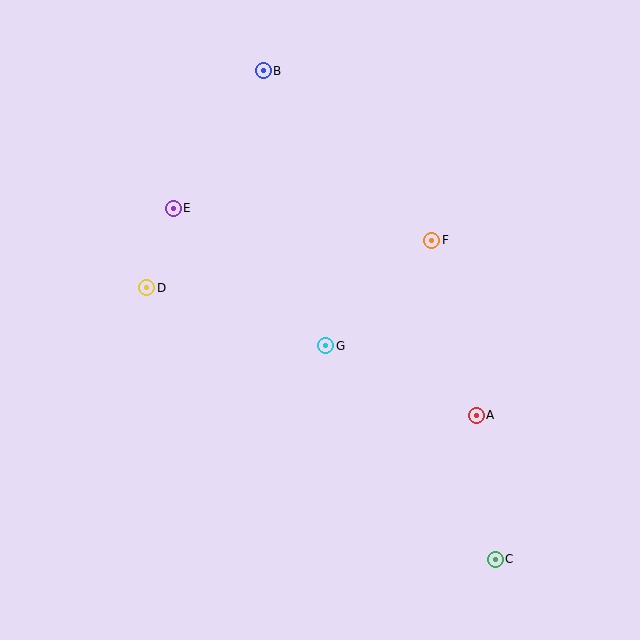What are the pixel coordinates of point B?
Point B is at (263, 71).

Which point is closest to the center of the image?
Point G at (326, 346) is closest to the center.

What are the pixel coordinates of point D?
Point D is at (147, 288).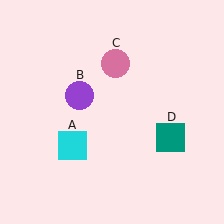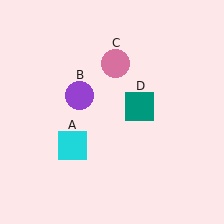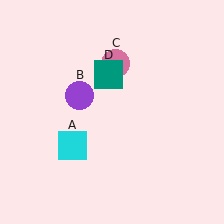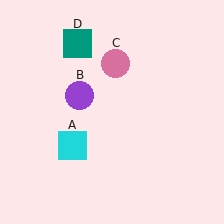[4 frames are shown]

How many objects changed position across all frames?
1 object changed position: teal square (object D).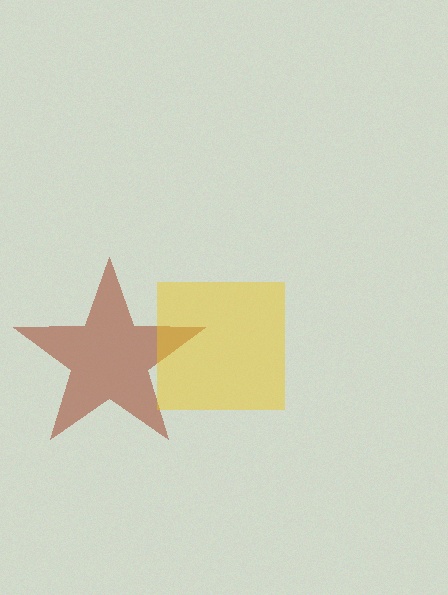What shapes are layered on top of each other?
The layered shapes are: a brown star, a yellow square.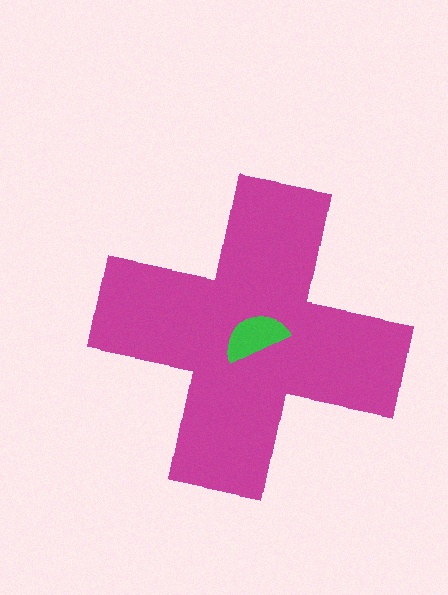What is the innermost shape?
The green semicircle.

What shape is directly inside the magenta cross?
The green semicircle.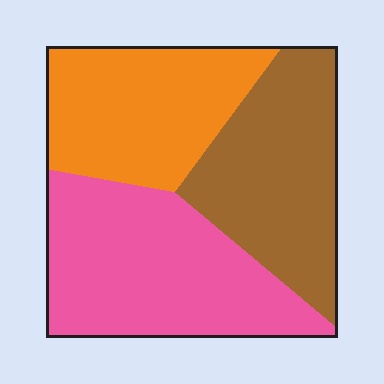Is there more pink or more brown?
Pink.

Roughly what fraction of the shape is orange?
Orange takes up about one third (1/3) of the shape.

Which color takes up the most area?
Pink, at roughly 40%.